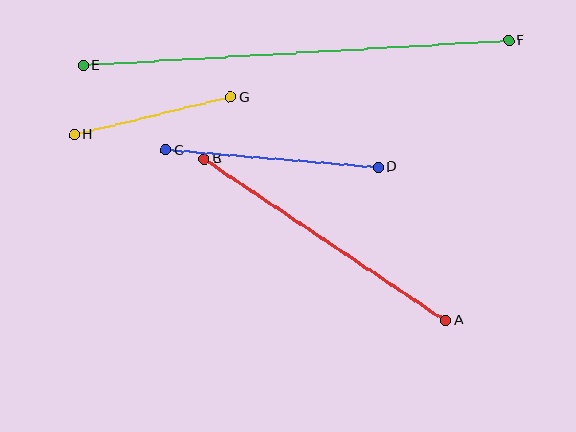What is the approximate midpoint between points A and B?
The midpoint is at approximately (325, 240) pixels.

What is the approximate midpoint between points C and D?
The midpoint is at approximately (272, 159) pixels.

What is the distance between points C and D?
The distance is approximately 213 pixels.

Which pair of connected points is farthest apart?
Points E and F are farthest apart.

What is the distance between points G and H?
The distance is approximately 161 pixels.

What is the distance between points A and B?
The distance is approximately 291 pixels.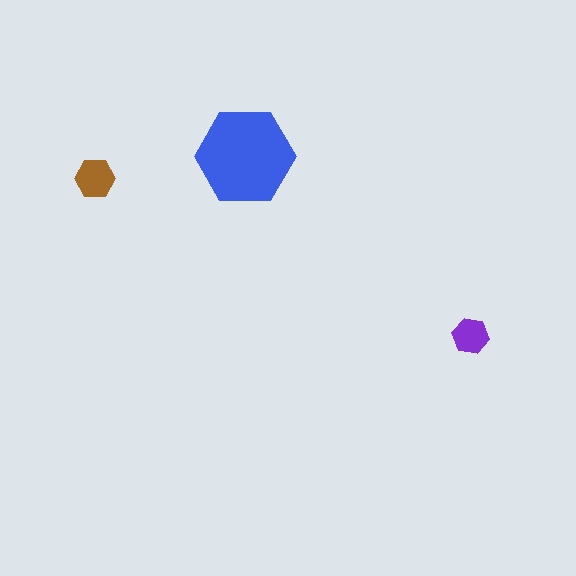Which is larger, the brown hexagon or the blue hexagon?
The blue one.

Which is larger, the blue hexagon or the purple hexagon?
The blue one.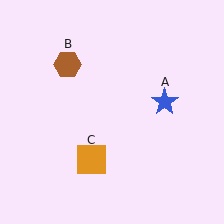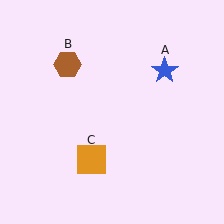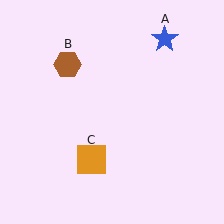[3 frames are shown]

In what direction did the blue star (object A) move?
The blue star (object A) moved up.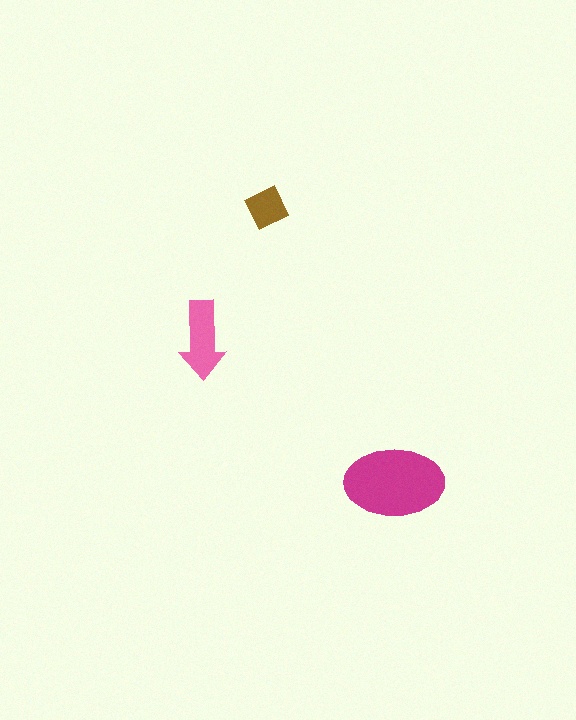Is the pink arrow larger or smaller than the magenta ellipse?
Smaller.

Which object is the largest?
The magenta ellipse.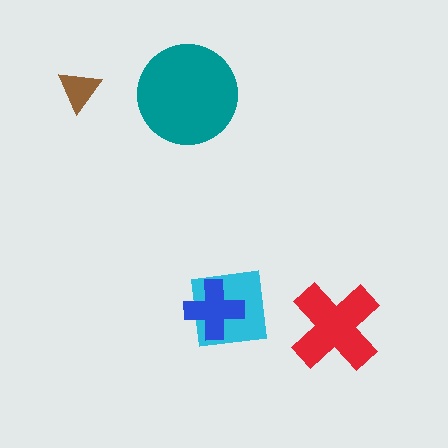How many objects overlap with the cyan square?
1 object overlaps with the cyan square.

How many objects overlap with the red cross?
0 objects overlap with the red cross.